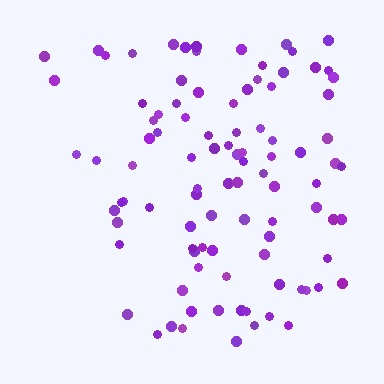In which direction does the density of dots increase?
From left to right, with the right side densest.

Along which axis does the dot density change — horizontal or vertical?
Horizontal.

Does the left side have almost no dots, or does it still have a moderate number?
Still a moderate number, just noticeably fewer than the right.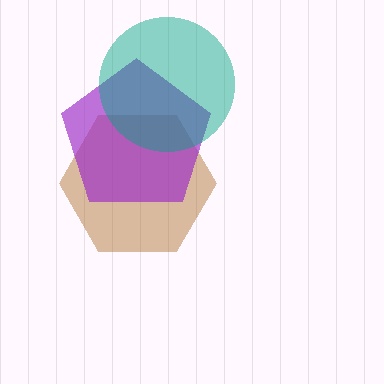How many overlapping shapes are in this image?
There are 3 overlapping shapes in the image.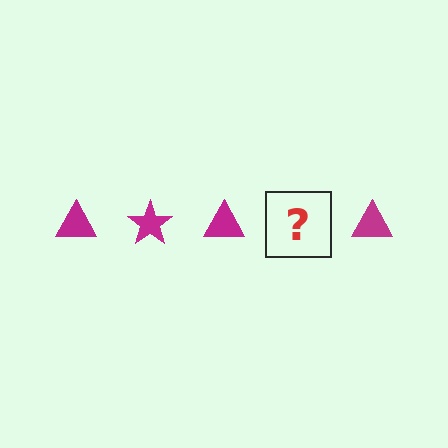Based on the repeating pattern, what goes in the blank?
The blank should be a magenta star.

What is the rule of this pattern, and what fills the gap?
The rule is that the pattern cycles through triangle, star shapes in magenta. The gap should be filled with a magenta star.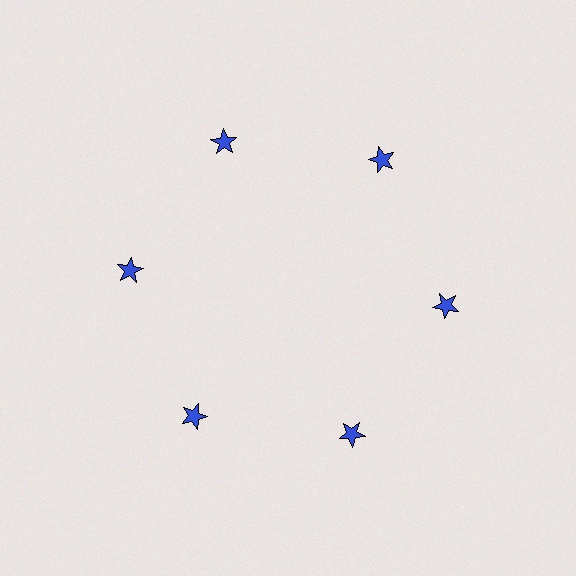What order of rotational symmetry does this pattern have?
This pattern has 6-fold rotational symmetry.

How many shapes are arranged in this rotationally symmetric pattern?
There are 6 shapes, arranged in 6 groups of 1.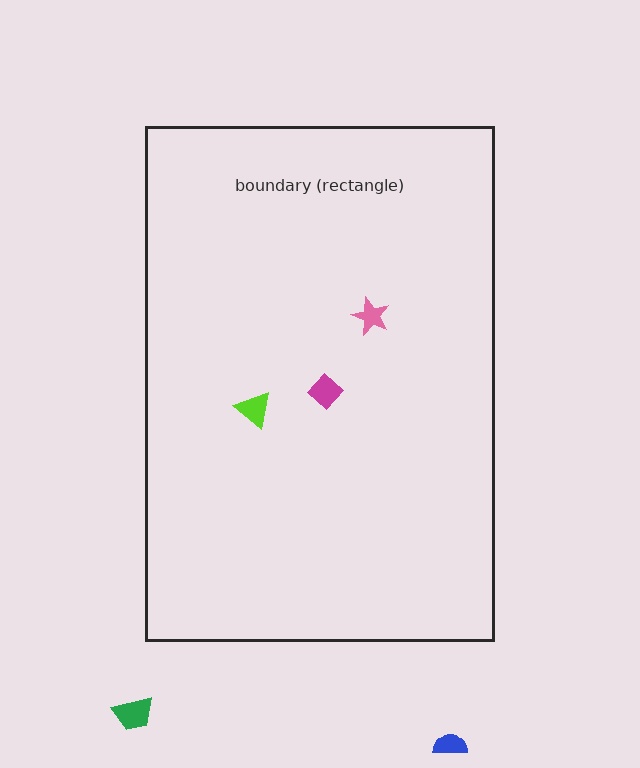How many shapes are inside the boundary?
3 inside, 2 outside.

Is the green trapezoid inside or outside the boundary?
Outside.